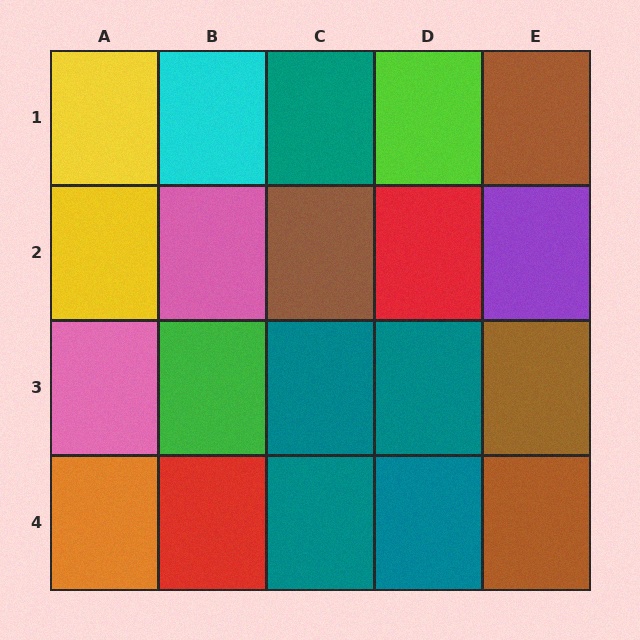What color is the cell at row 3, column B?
Green.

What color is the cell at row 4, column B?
Red.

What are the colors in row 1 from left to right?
Yellow, cyan, teal, lime, brown.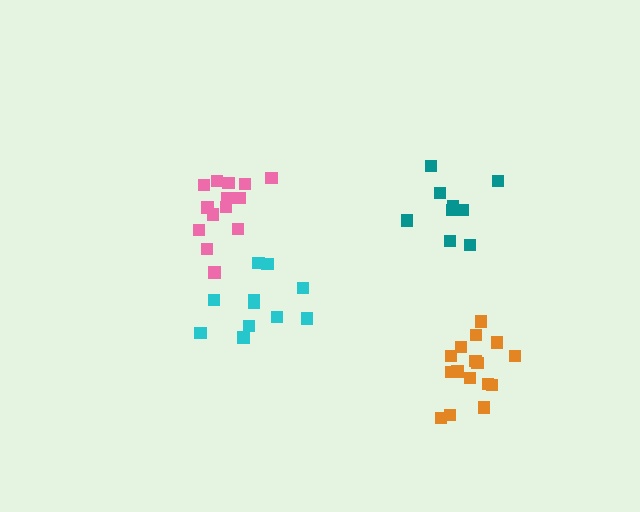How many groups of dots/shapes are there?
There are 4 groups.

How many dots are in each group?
Group 1: 11 dots, Group 2: 10 dots, Group 3: 16 dots, Group 4: 14 dots (51 total).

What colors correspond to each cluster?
The clusters are colored: cyan, teal, orange, pink.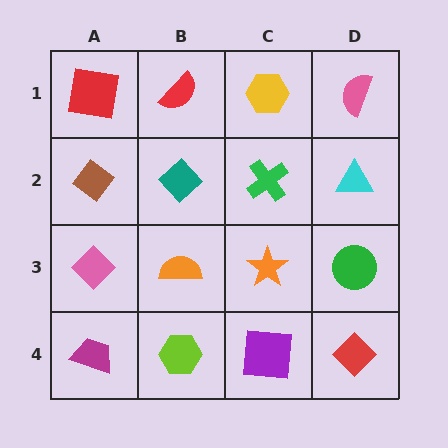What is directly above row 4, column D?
A green circle.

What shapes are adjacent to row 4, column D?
A green circle (row 3, column D), a purple square (row 4, column C).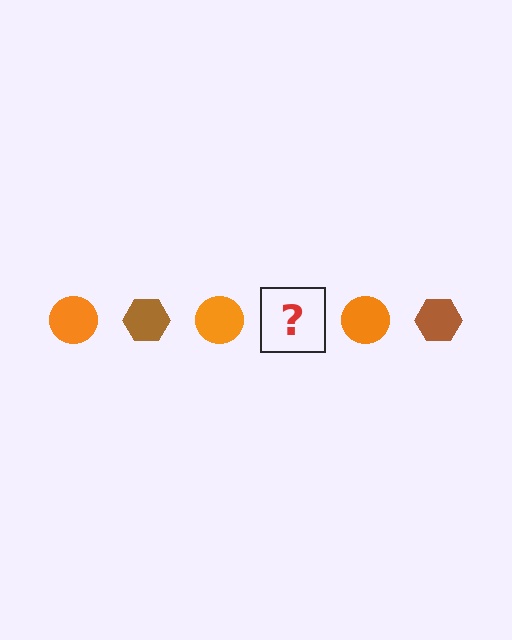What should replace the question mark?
The question mark should be replaced with a brown hexagon.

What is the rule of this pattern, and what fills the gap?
The rule is that the pattern alternates between orange circle and brown hexagon. The gap should be filled with a brown hexagon.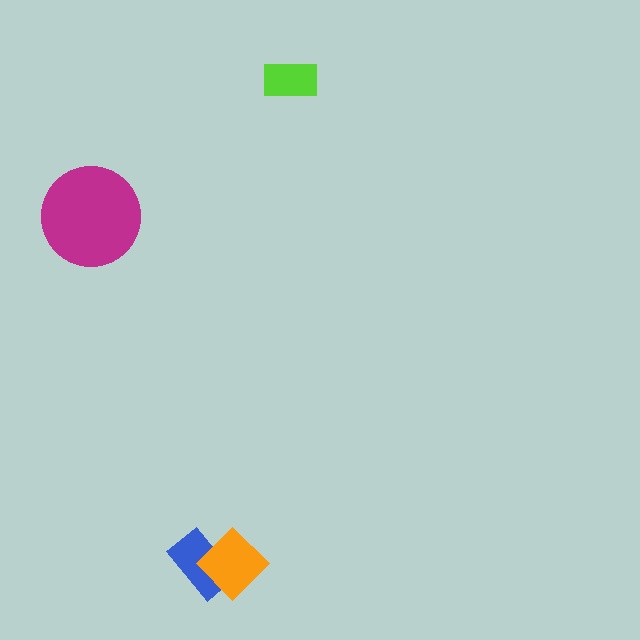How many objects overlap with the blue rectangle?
1 object overlaps with the blue rectangle.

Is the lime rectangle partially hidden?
No, no other shape covers it.